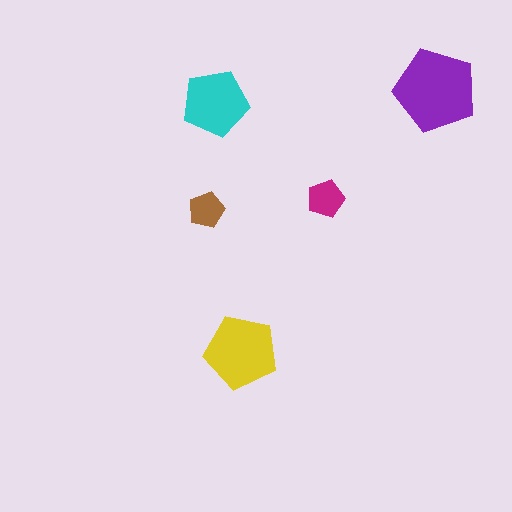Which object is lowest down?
The yellow pentagon is bottommost.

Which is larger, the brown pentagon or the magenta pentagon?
The magenta one.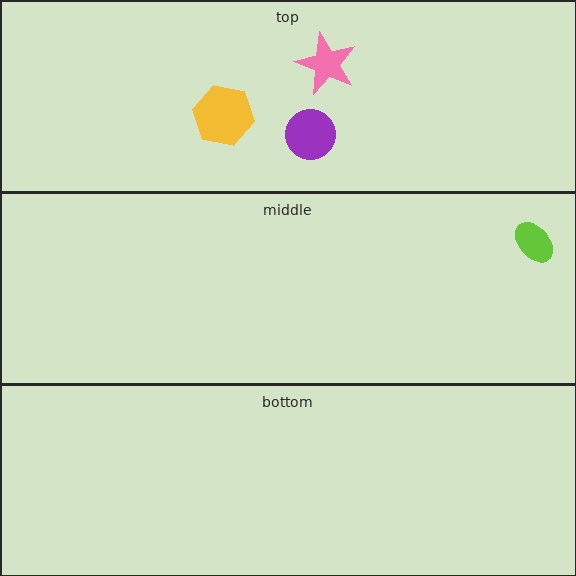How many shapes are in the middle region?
1.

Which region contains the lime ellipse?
The middle region.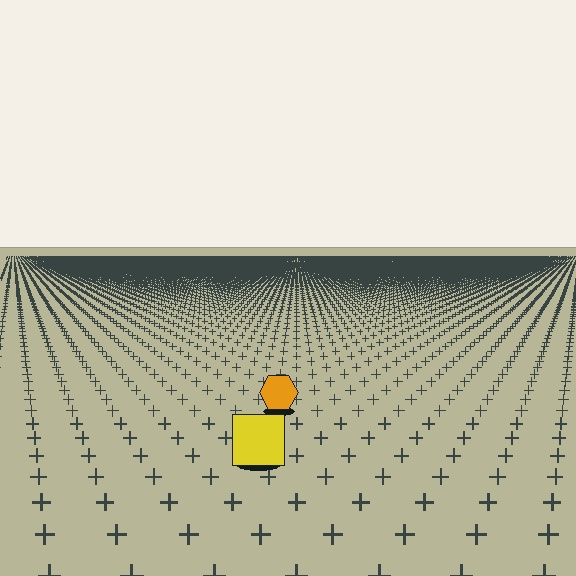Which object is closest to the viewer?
The yellow square is closest. The texture marks near it are larger and more spread out.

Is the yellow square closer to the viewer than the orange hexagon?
Yes. The yellow square is closer — you can tell from the texture gradient: the ground texture is coarser near it.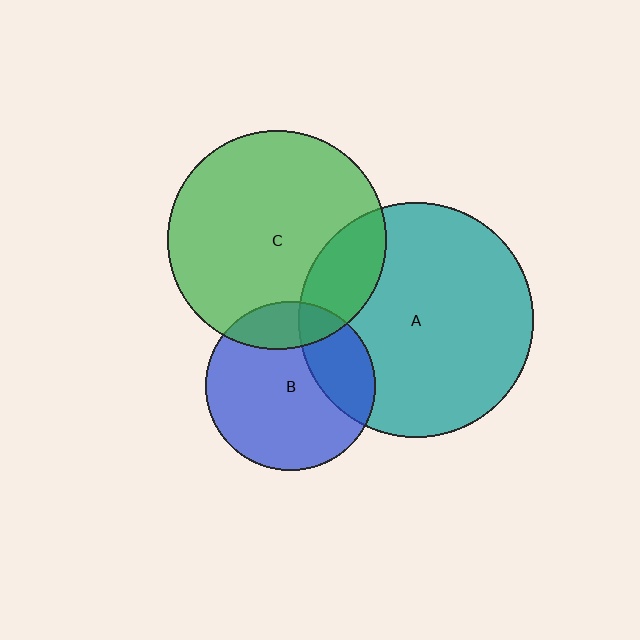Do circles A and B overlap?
Yes.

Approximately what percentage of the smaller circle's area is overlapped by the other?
Approximately 25%.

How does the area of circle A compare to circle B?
Approximately 1.9 times.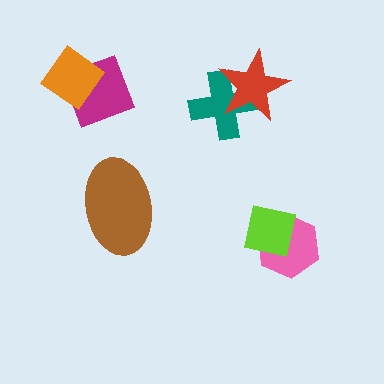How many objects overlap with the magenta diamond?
1 object overlaps with the magenta diamond.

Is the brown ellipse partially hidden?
No, no other shape covers it.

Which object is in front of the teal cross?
The red star is in front of the teal cross.